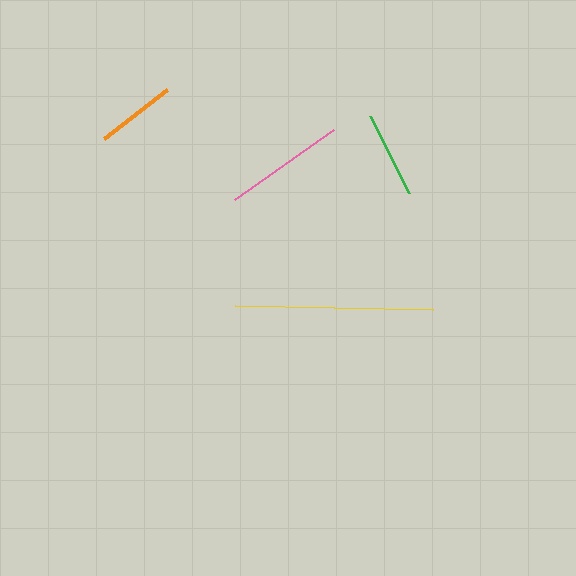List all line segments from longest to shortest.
From longest to shortest: yellow, pink, green, orange.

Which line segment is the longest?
The yellow line is the longest at approximately 198 pixels.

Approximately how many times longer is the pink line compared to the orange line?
The pink line is approximately 1.5 times the length of the orange line.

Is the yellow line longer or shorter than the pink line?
The yellow line is longer than the pink line.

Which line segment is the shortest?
The orange line is the shortest at approximately 79 pixels.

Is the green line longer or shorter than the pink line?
The pink line is longer than the green line.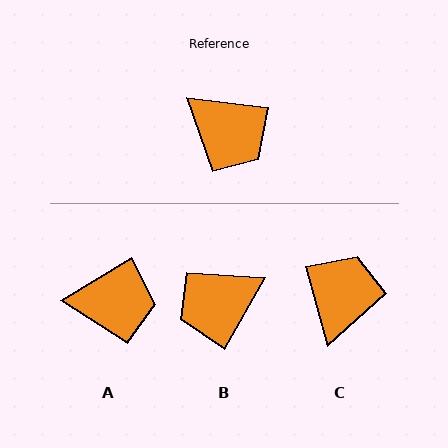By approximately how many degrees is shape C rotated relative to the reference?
Approximately 112 degrees counter-clockwise.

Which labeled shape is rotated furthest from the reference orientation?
C, about 112 degrees away.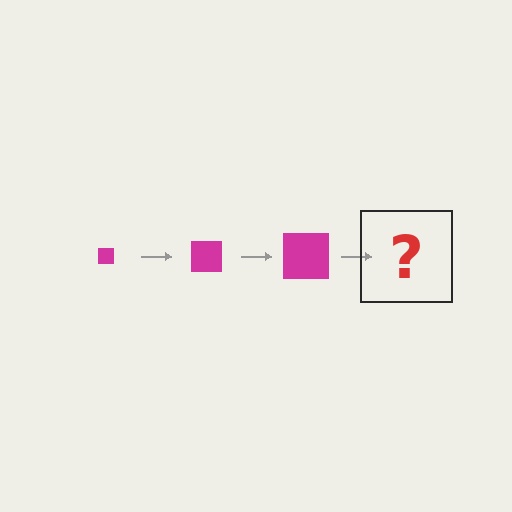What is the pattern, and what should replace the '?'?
The pattern is that the square gets progressively larger each step. The '?' should be a magenta square, larger than the previous one.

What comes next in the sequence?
The next element should be a magenta square, larger than the previous one.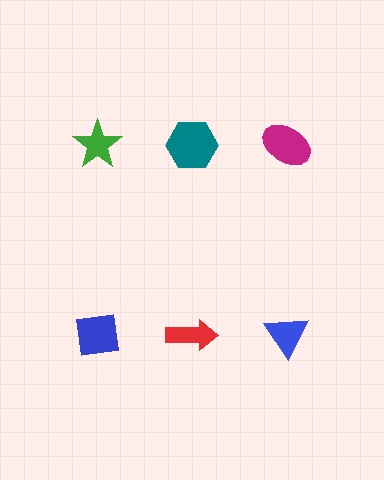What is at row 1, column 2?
A teal hexagon.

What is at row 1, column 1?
A green star.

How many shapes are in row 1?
3 shapes.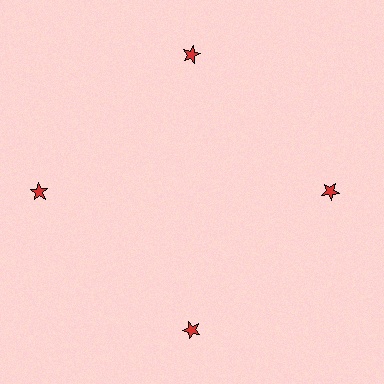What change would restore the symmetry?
The symmetry would be restored by moving it inward, back onto the ring so that all 4 stars sit at equal angles and equal distance from the center.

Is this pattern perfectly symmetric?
No. The 4 red stars are arranged in a ring, but one element near the 9 o'clock position is pushed outward from the center, breaking the 4-fold rotational symmetry.